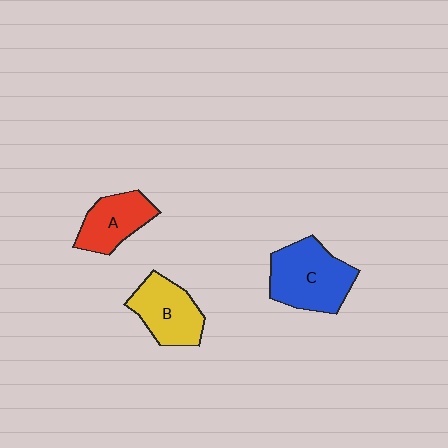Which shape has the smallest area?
Shape A (red).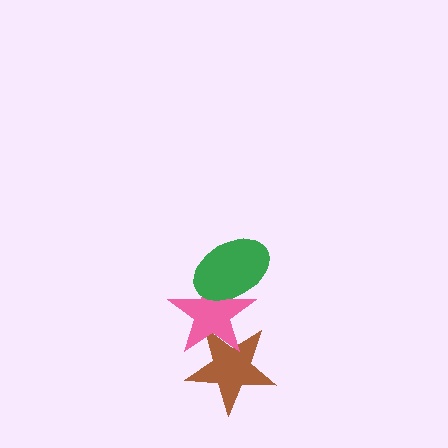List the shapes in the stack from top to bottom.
From top to bottom: the green ellipse, the pink star, the brown star.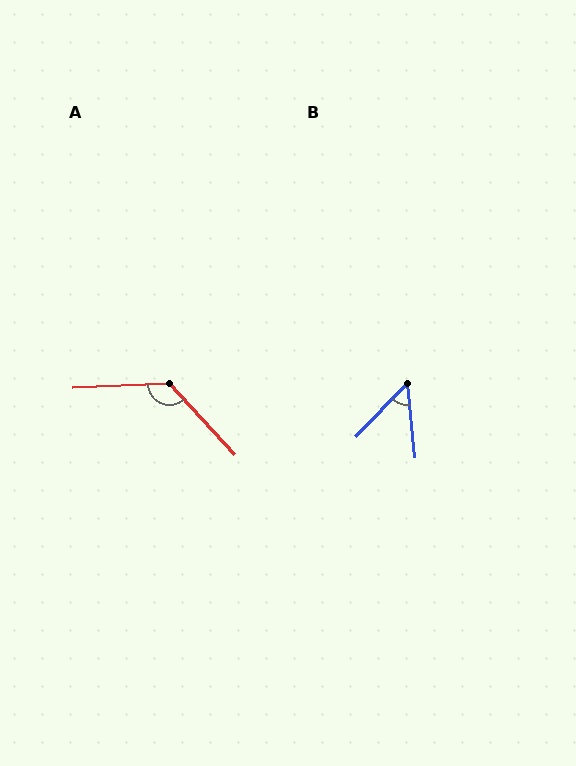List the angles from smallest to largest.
B (50°), A (130°).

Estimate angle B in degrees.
Approximately 50 degrees.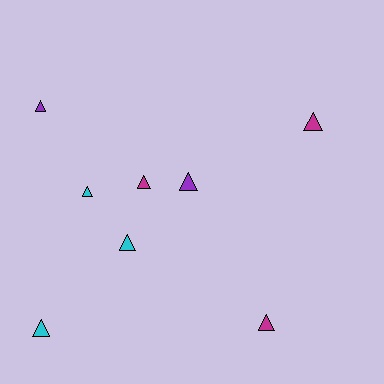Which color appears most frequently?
Cyan, with 3 objects.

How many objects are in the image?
There are 8 objects.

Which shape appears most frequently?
Triangle, with 8 objects.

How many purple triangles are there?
There are 2 purple triangles.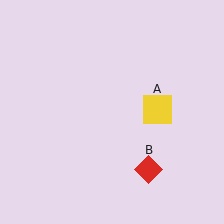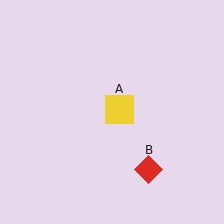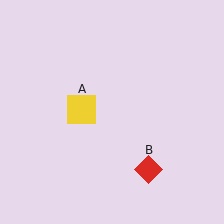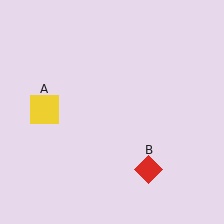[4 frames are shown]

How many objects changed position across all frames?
1 object changed position: yellow square (object A).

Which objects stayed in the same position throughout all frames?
Red diamond (object B) remained stationary.